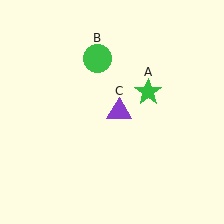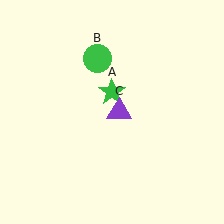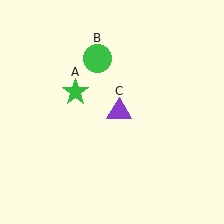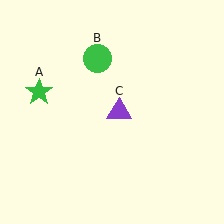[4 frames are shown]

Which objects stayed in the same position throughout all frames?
Green circle (object B) and purple triangle (object C) remained stationary.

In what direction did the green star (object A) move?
The green star (object A) moved left.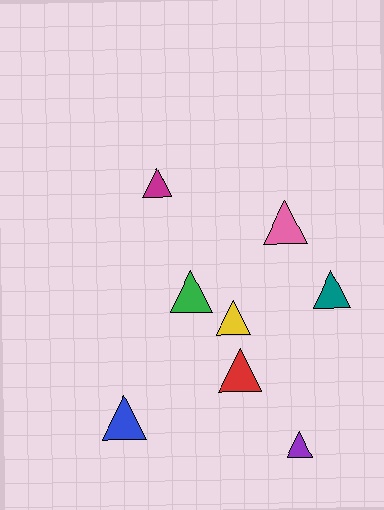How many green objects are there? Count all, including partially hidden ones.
There is 1 green object.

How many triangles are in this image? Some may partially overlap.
There are 8 triangles.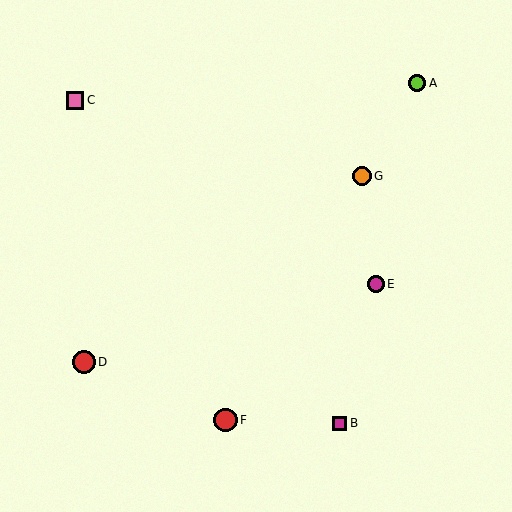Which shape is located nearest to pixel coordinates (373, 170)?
The orange circle (labeled G) at (362, 176) is nearest to that location.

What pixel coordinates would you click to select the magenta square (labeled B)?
Click at (340, 423) to select the magenta square B.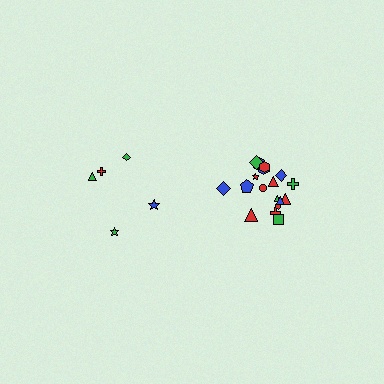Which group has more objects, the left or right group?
The right group.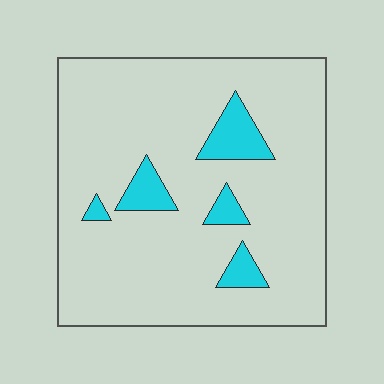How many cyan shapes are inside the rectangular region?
5.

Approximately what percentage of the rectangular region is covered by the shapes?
Approximately 10%.